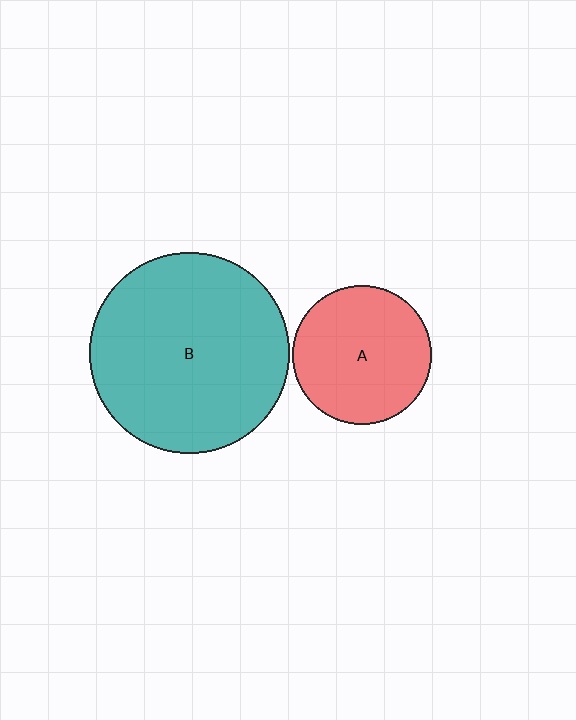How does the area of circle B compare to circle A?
Approximately 2.1 times.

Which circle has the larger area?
Circle B (teal).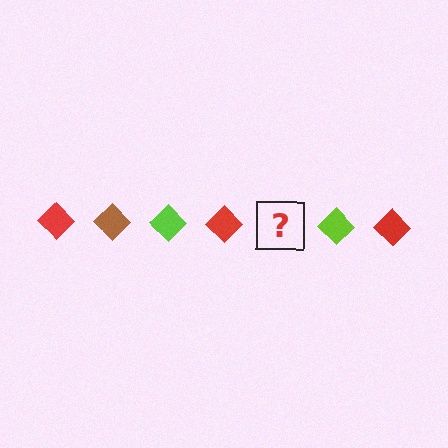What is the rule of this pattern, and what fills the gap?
The rule is that the pattern cycles through red, brown, lime diamonds. The gap should be filled with a brown diamond.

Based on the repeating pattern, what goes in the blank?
The blank should be a brown diamond.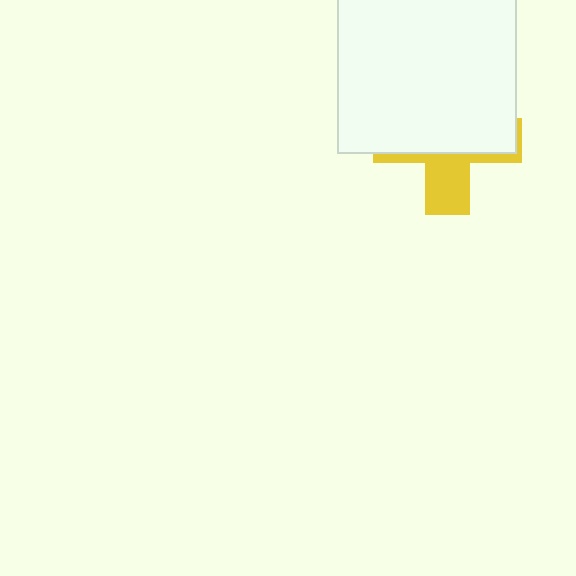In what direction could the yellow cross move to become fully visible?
The yellow cross could move down. That would shift it out from behind the white square entirely.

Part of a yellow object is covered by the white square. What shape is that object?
It is a cross.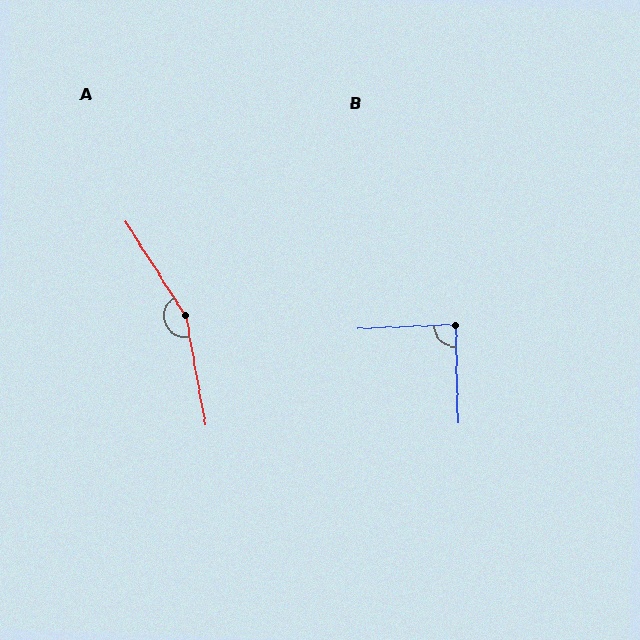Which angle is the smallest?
B, at approximately 88 degrees.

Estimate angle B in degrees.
Approximately 88 degrees.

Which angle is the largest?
A, at approximately 158 degrees.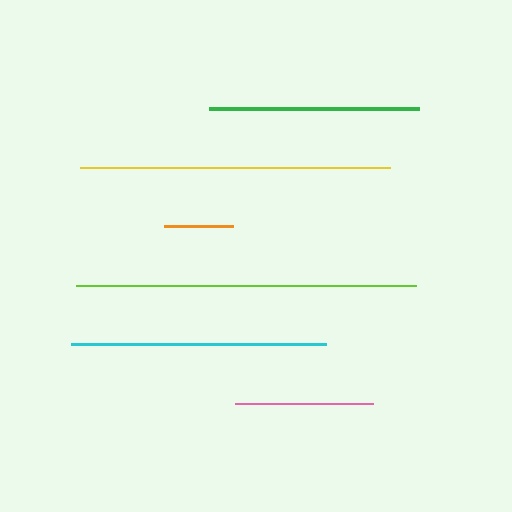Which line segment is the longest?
The lime line is the longest at approximately 340 pixels.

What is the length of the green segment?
The green segment is approximately 210 pixels long.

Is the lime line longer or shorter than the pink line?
The lime line is longer than the pink line.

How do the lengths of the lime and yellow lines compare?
The lime and yellow lines are approximately the same length.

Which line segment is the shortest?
The orange line is the shortest at approximately 68 pixels.